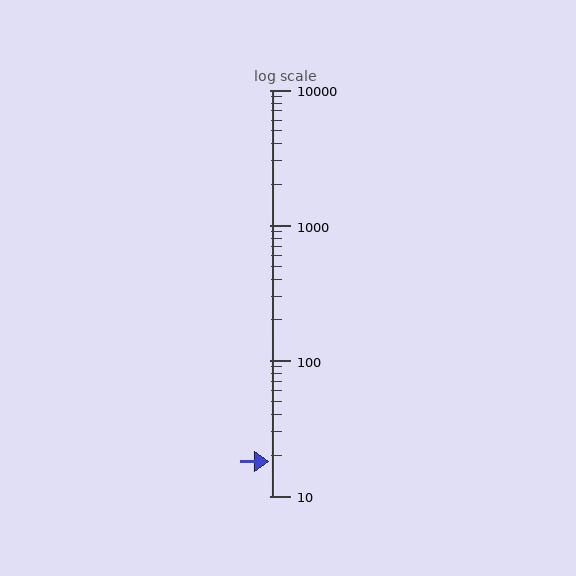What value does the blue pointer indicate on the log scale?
The pointer indicates approximately 18.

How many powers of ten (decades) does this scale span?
The scale spans 3 decades, from 10 to 10000.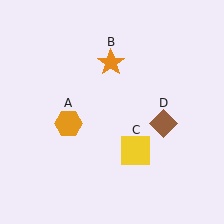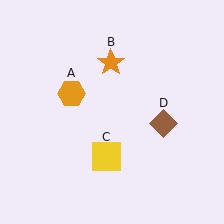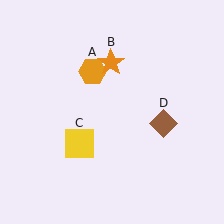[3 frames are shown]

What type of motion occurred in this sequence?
The orange hexagon (object A), yellow square (object C) rotated clockwise around the center of the scene.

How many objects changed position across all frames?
2 objects changed position: orange hexagon (object A), yellow square (object C).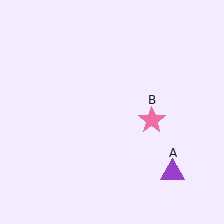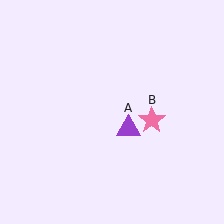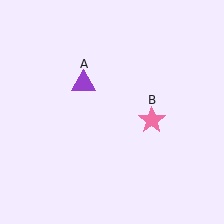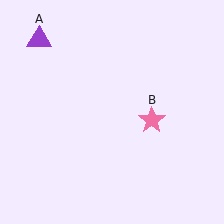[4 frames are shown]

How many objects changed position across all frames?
1 object changed position: purple triangle (object A).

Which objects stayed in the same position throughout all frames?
Pink star (object B) remained stationary.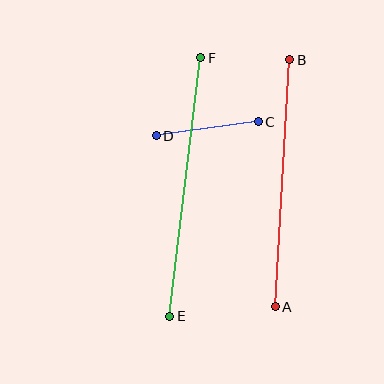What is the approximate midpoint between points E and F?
The midpoint is at approximately (185, 187) pixels.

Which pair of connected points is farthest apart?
Points E and F are farthest apart.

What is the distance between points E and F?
The distance is approximately 260 pixels.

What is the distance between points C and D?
The distance is approximately 103 pixels.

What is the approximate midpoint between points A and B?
The midpoint is at approximately (283, 183) pixels.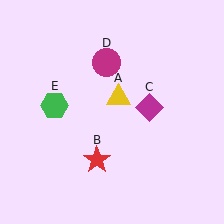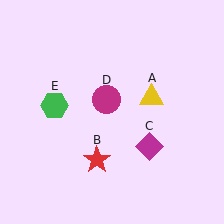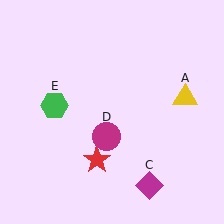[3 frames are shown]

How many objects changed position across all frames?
3 objects changed position: yellow triangle (object A), magenta diamond (object C), magenta circle (object D).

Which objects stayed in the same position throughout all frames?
Red star (object B) and green hexagon (object E) remained stationary.